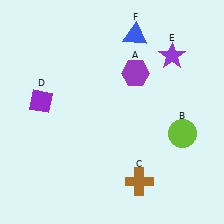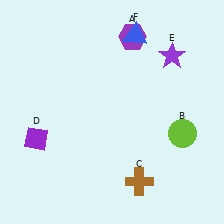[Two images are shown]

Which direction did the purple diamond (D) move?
The purple diamond (D) moved down.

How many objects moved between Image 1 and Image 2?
2 objects moved between the two images.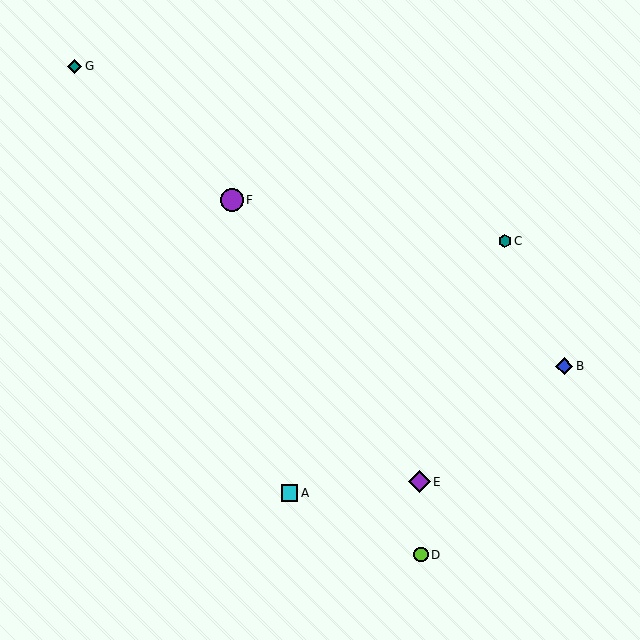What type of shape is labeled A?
Shape A is a cyan square.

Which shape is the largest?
The purple circle (labeled F) is the largest.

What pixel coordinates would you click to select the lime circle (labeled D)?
Click at (421, 555) to select the lime circle D.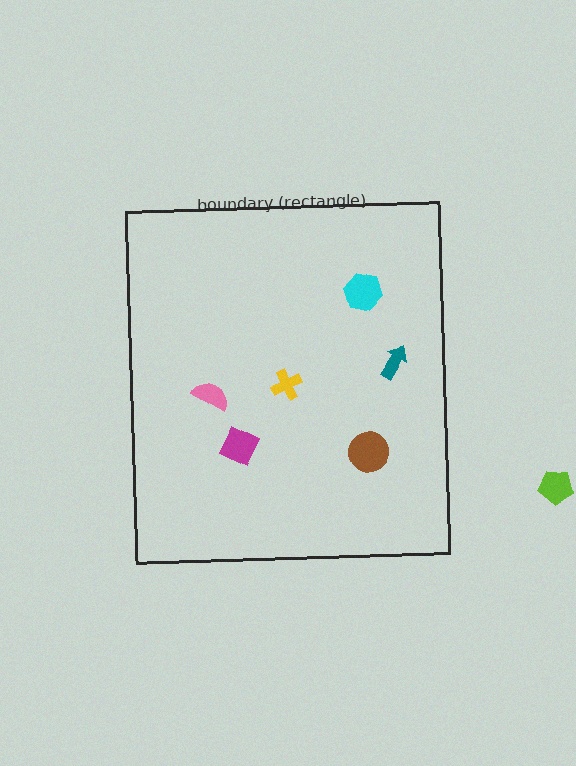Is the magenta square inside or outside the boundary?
Inside.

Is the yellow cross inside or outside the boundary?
Inside.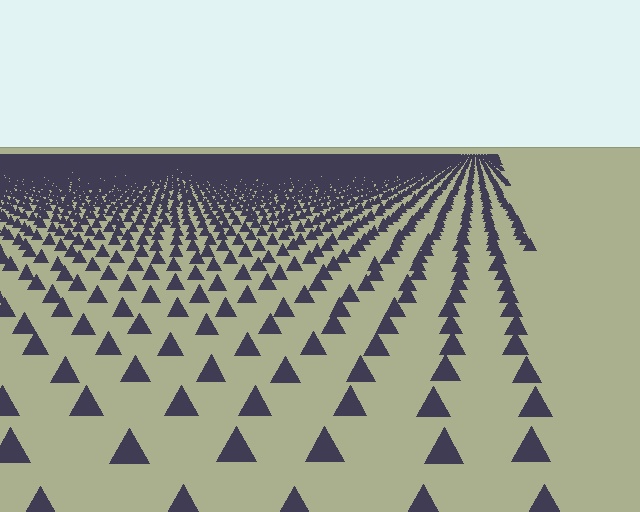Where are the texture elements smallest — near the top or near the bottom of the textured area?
Near the top.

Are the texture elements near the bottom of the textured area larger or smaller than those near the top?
Larger. Near the bottom, elements are closer to the viewer and appear at a bigger on-screen size.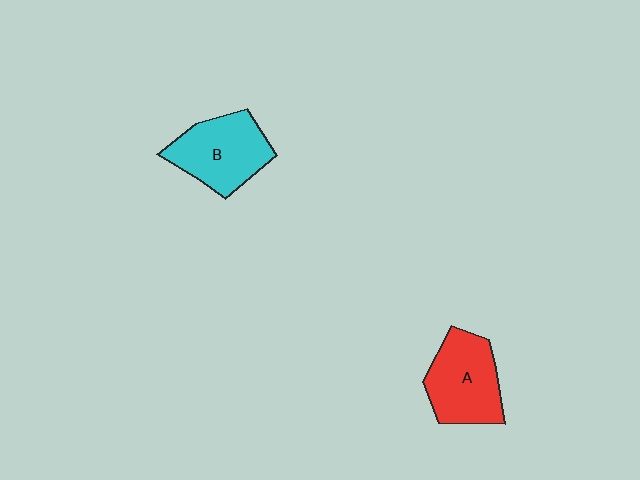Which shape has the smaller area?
Shape A (red).